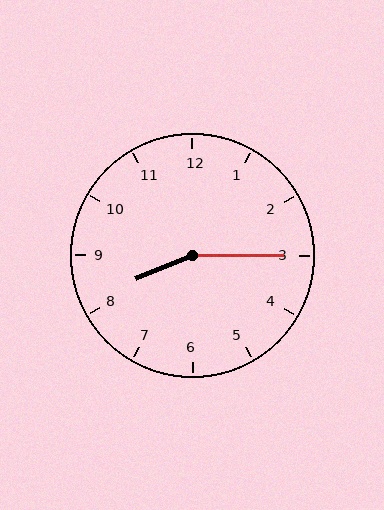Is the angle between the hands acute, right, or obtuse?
It is obtuse.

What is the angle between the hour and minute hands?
Approximately 158 degrees.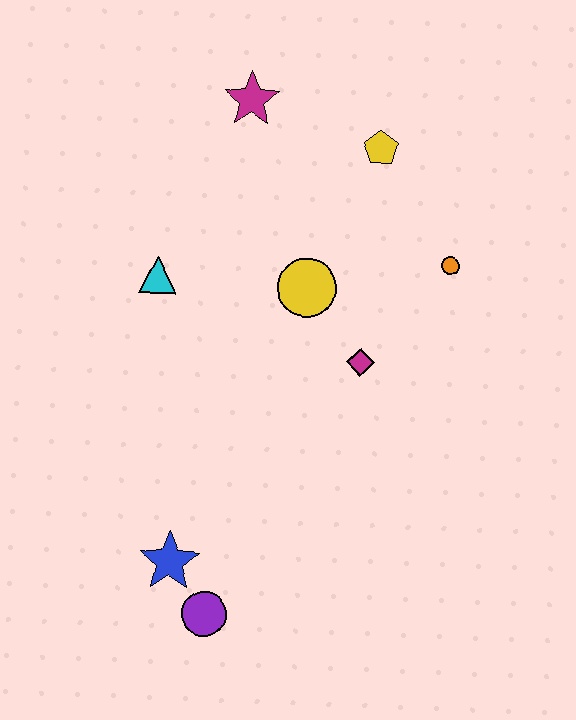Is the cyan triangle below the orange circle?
Yes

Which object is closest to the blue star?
The purple circle is closest to the blue star.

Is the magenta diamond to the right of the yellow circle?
Yes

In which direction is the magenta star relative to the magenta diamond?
The magenta star is above the magenta diamond.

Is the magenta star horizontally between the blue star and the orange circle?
Yes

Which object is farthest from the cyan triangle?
The purple circle is farthest from the cyan triangle.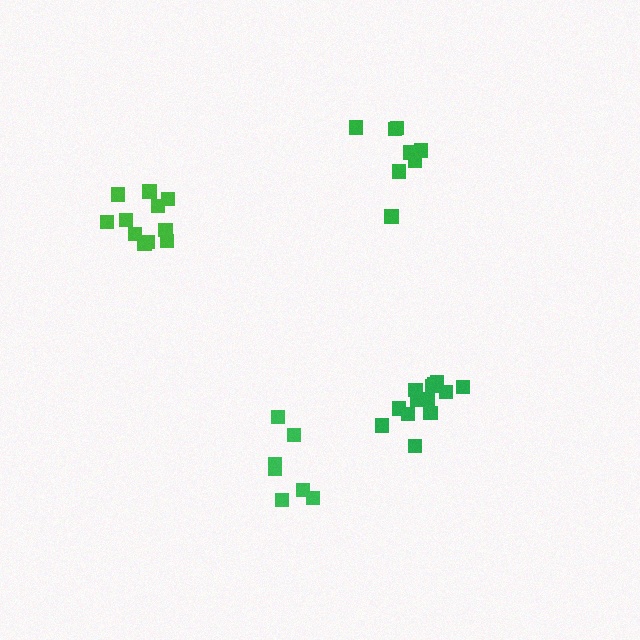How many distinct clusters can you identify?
There are 4 distinct clusters.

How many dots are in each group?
Group 1: 8 dots, Group 2: 11 dots, Group 3: 13 dots, Group 4: 7 dots (39 total).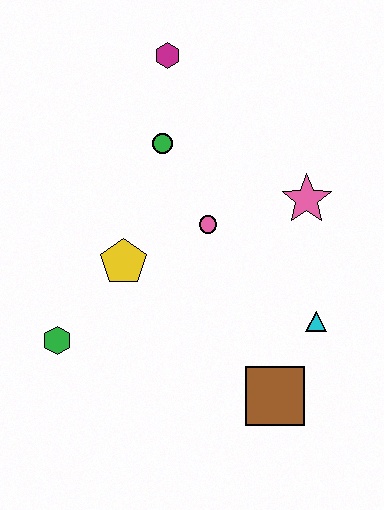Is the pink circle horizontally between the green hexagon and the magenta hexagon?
No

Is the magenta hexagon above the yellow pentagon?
Yes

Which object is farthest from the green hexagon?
The magenta hexagon is farthest from the green hexagon.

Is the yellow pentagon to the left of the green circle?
Yes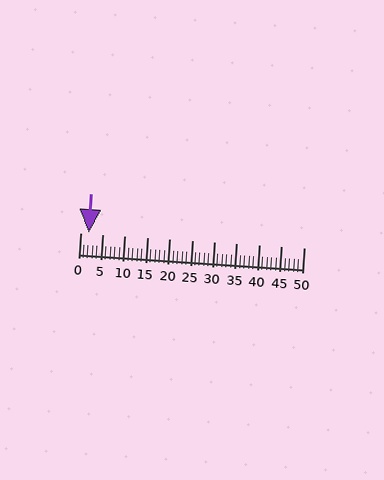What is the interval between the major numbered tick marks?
The major tick marks are spaced 5 units apart.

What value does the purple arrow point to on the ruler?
The purple arrow points to approximately 2.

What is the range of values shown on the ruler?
The ruler shows values from 0 to 50.